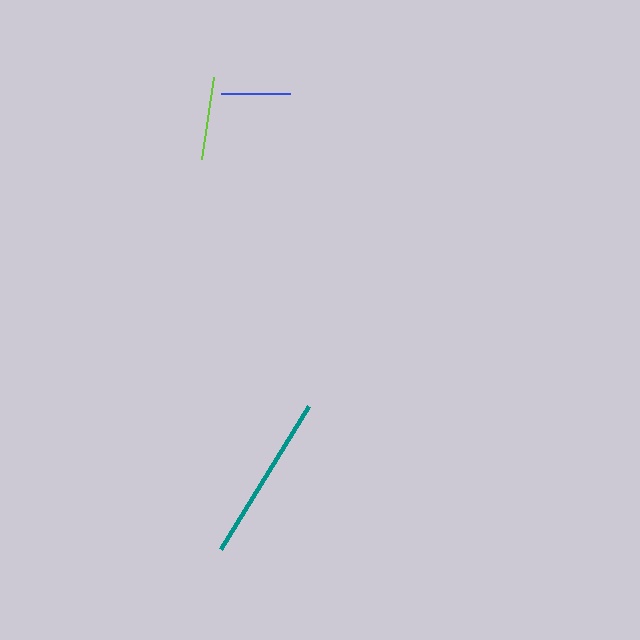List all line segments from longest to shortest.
From longest to shortest: teal, lime, blue.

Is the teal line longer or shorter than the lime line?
The teal line is longer than the lime line.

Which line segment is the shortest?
The blue line is the shortest at approximately 69 pixels.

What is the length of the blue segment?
The blue segment is approximately 69 pixels long.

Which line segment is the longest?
The teal line is the longest at approximately 168 pixels.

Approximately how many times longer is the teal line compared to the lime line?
The teal line is approximately 2.0 times the length of the lime line.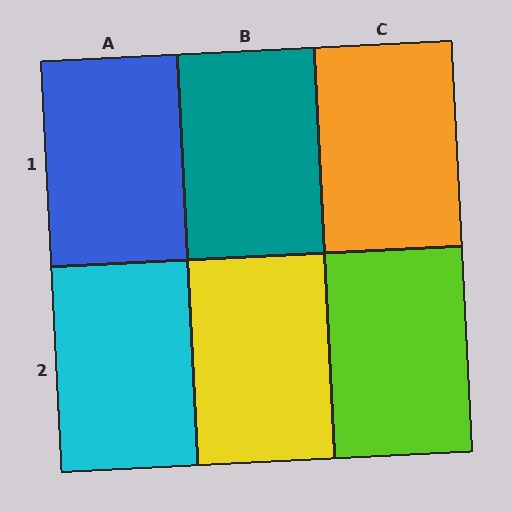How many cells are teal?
1 cell is teal.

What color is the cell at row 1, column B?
Teal.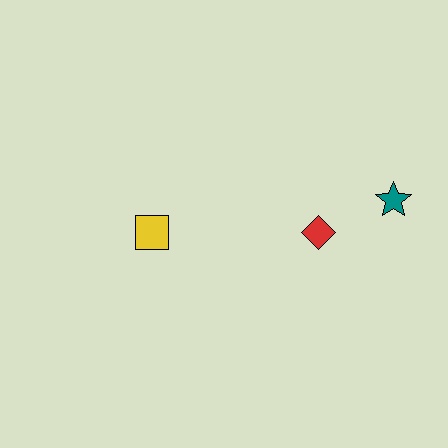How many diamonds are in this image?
There is 1 diamond.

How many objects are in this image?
There are 3 objects.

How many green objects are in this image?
There are no green objects.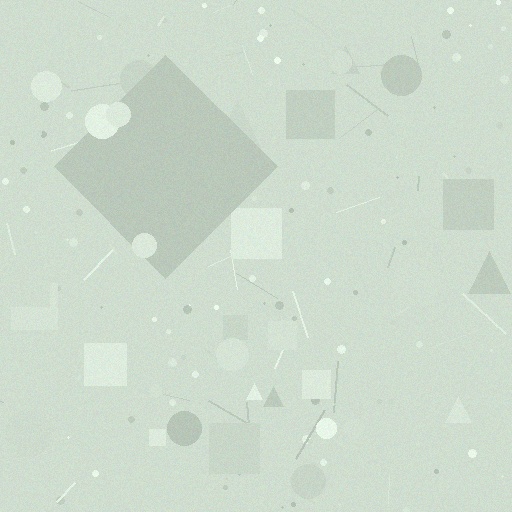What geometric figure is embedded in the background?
A diamond is embedded in the background.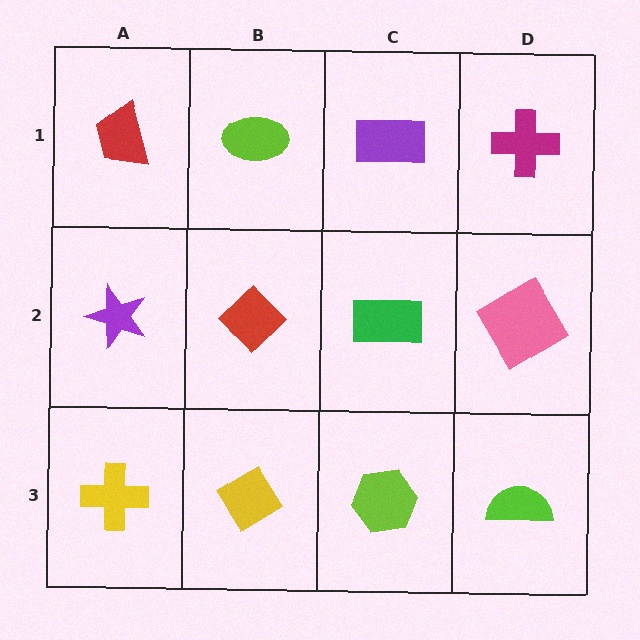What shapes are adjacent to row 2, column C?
A purple rectangle (row 1, column C), a lime hexagon (row 3, column C), a red diamond (row 2, column B), a pink diamond (row 2, column D).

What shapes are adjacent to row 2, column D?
A magenta cross (row 1, column D), a lime semicircle (row 3, column D), a green rectangle (row 2, column C).